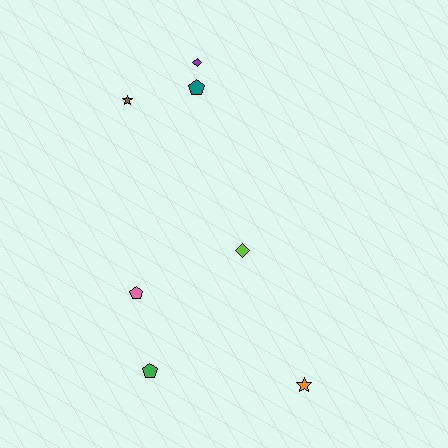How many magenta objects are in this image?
There are no magenta objects.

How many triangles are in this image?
There are no triangles.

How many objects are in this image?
There are 7 objects.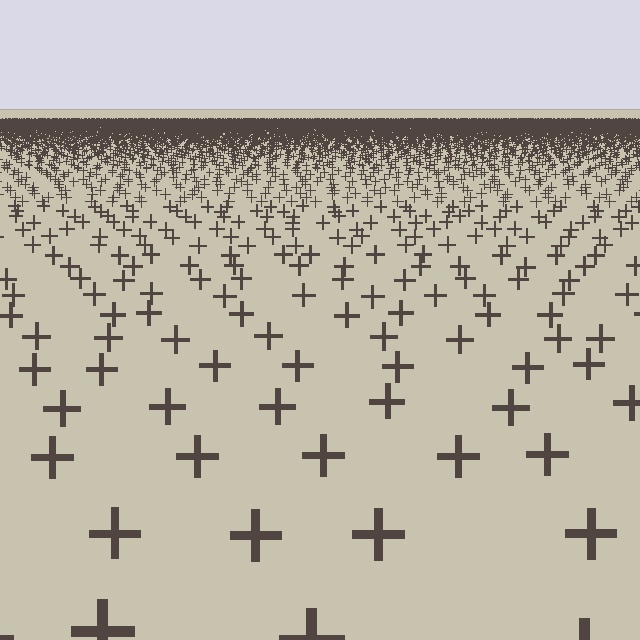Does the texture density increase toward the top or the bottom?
Density increases toward the top.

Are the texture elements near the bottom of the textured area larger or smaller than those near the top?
Larger. Near the bottom, elements are closer to the viewer and appear at a bigger on-screen size.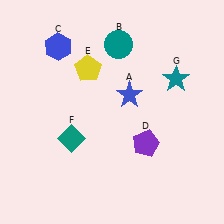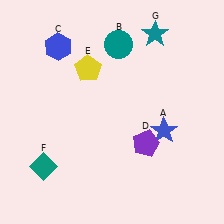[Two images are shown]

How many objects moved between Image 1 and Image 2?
3 objects moved between the two images.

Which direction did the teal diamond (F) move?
The teal diamond (F) moved left.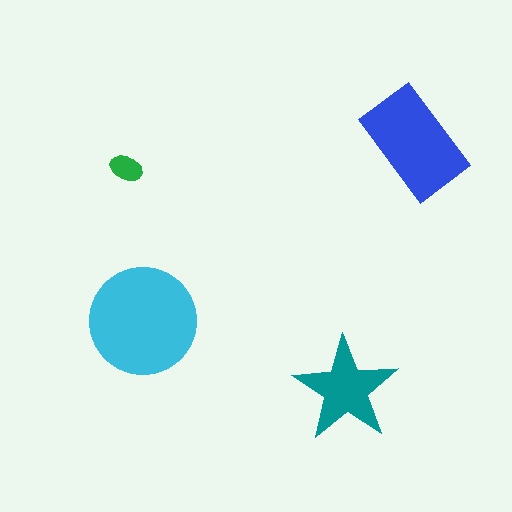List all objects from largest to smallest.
The cyan circle, the blue rectangle, the teal star, the green ellipse.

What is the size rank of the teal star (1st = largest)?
3rd.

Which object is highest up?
The blue rectangle is topmost.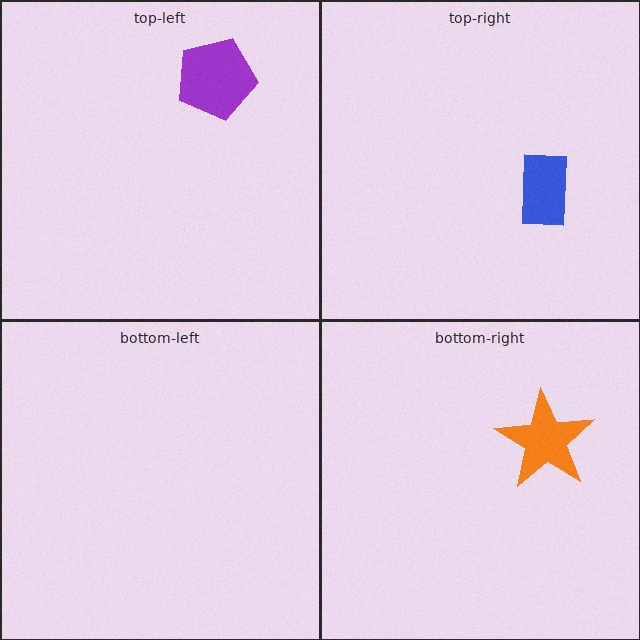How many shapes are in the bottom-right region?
1.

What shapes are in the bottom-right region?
The orange star.